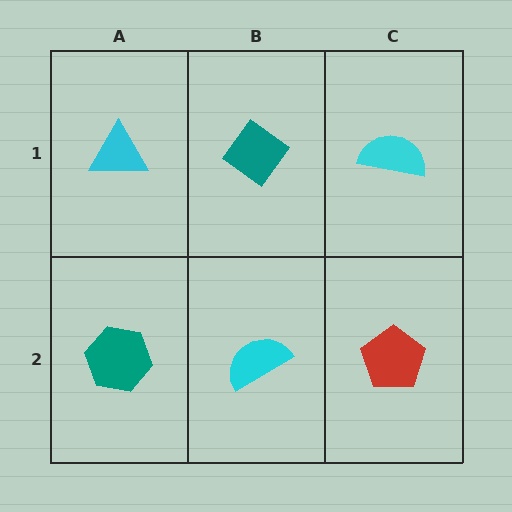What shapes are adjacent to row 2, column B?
A teal diamond (row 1, column B), a teal hexagon (row 2, column A), a red pentagon (row 2, column C).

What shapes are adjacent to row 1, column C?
A red pentagon (row 2, column C), a teal diamond (row 1, column B).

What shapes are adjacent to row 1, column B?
A cyan semicircle (row 2, column B), a cyan triangle (row 1, column A), a cyan semicircle (row 1, column C).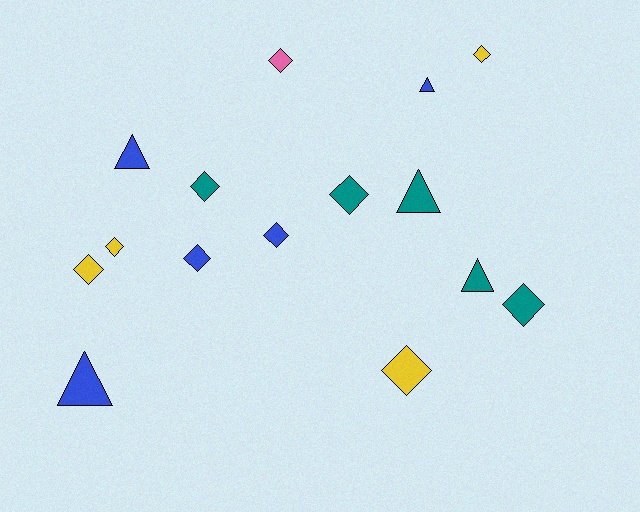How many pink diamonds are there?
There is 1 pink diamond.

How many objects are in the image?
There are 15 objects.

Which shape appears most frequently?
Diamond, with 10 objects.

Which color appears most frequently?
Blue, with 5 objects.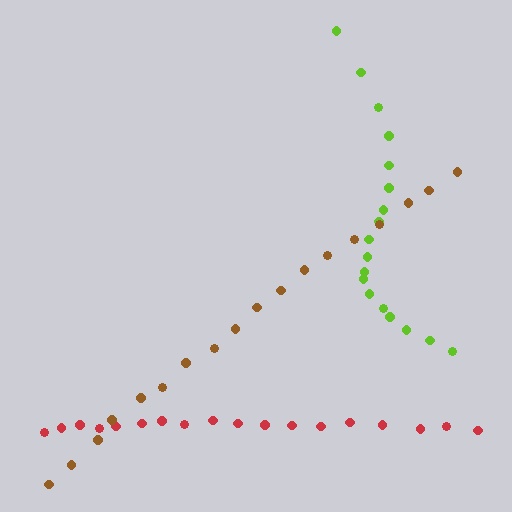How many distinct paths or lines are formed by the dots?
There are 3 distinct paths.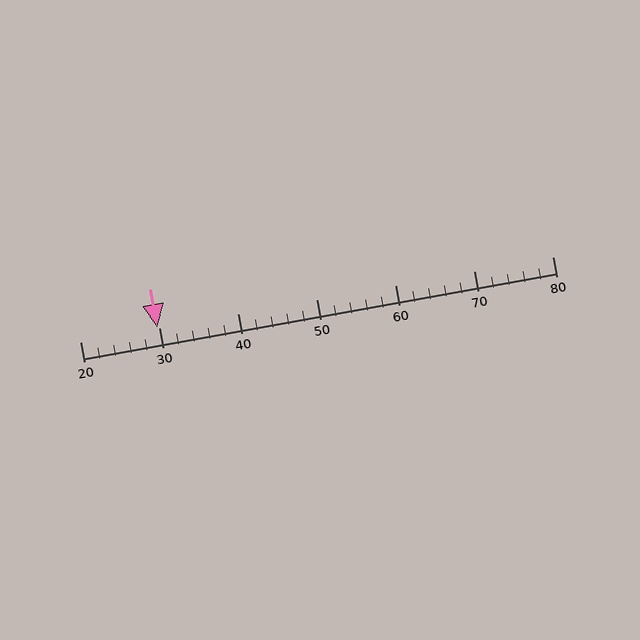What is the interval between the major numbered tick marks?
The major tick marks are spaced 10 units apart.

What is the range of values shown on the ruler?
The ruler shows values from 20 to 80.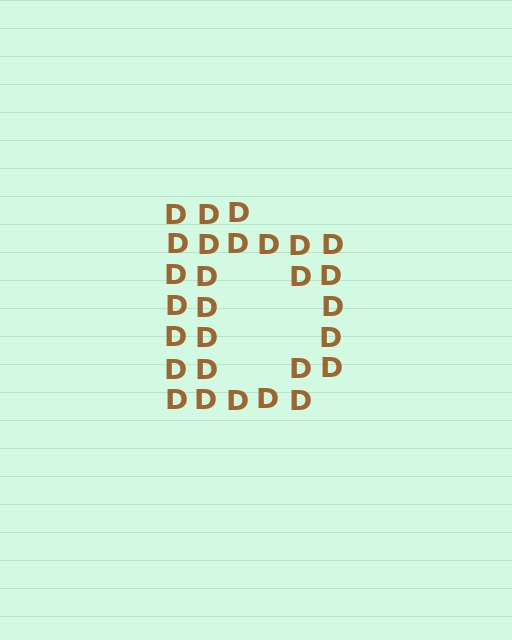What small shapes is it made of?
It is made of small letter D's.